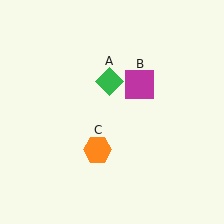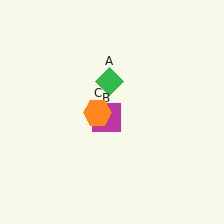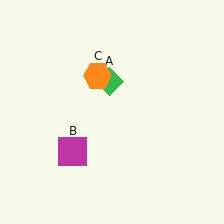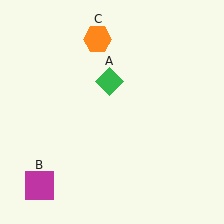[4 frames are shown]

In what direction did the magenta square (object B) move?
The magenta square (object B) moved down and to the left.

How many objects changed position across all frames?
2 objects changed position: magenta square (object B), orange hexagon (object C).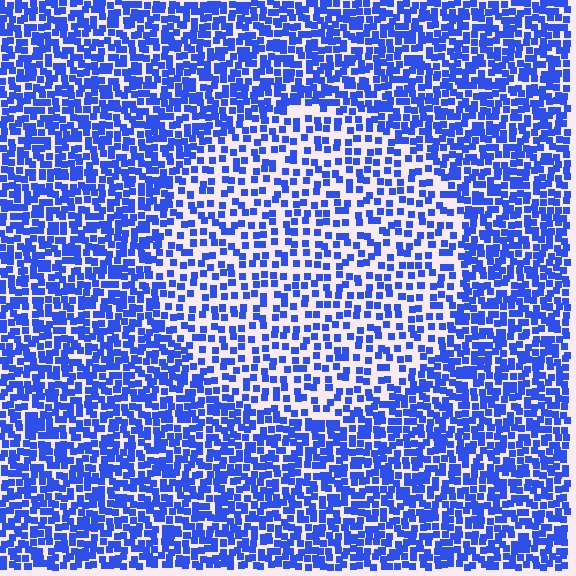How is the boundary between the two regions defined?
The boundary is defined by a change in element density (approximately 1.9x ratio). All elements are the same color, size, and shape.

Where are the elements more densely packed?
The elements are more densely packed outside the circle boundary.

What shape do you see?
I see a circle.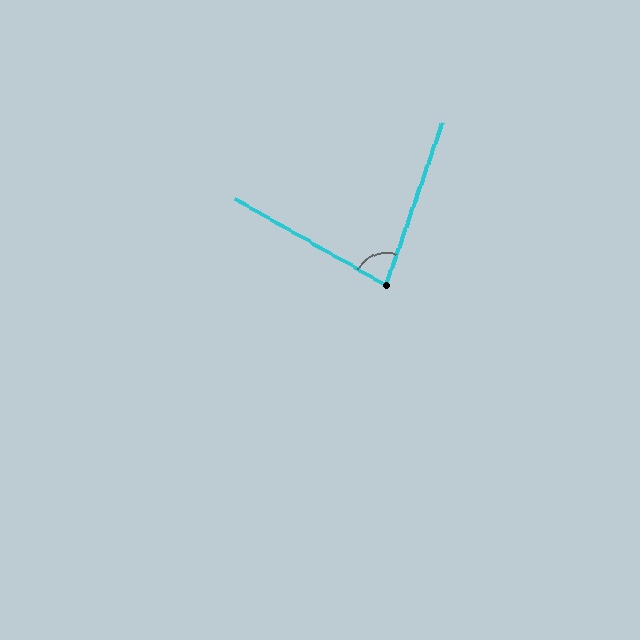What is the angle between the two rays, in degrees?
Approximately 80 degrees.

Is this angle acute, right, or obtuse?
It is acute.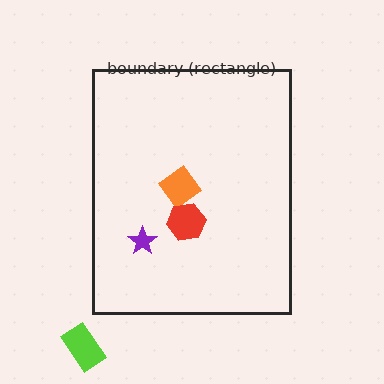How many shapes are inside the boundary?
3 inside, 1 outside.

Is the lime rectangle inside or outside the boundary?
Outside.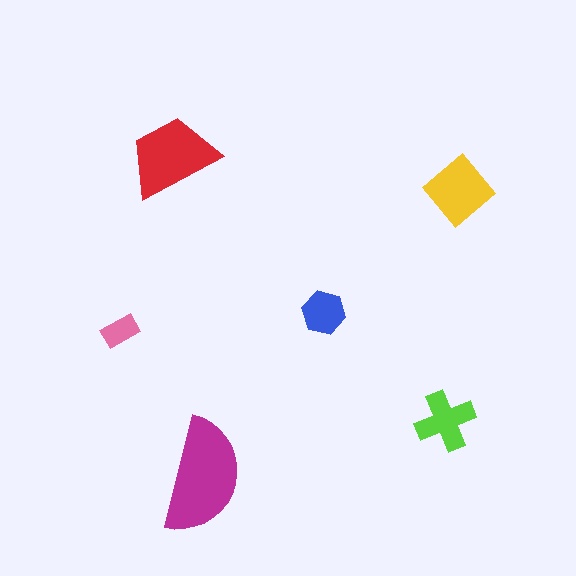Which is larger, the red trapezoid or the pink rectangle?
The red trapezoid.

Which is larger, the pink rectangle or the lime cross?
The lime cross.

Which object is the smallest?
The pink rectangle.